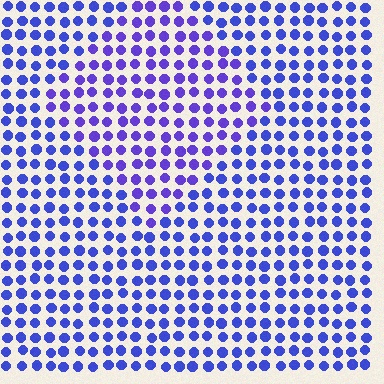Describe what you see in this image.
The image is filled with small blue elements in a uniform arrangement. A diamond-shaped region is visible where the elements are tinted to a slightly different hue, forming a subtle color boundary.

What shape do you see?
I see a diamond.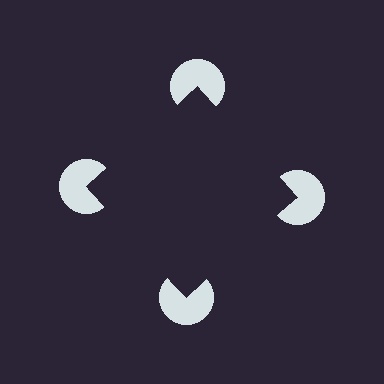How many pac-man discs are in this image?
There are 4 — one at each vertex of the illusory square.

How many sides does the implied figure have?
4 sides.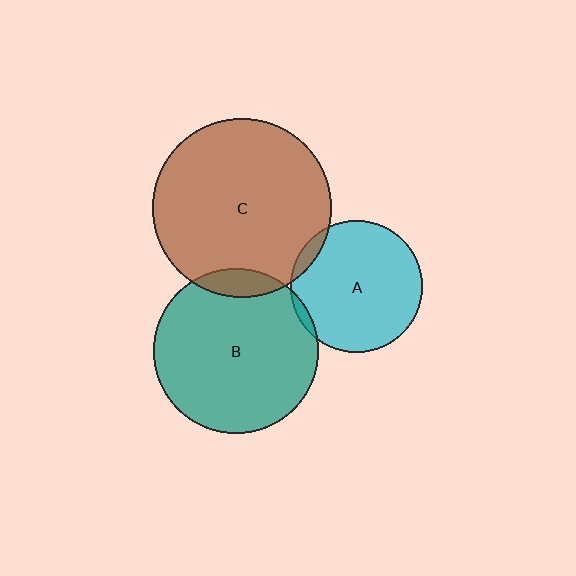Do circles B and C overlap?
Yes.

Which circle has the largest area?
Circle C (brown).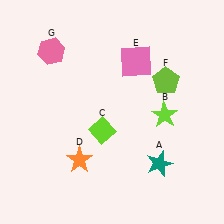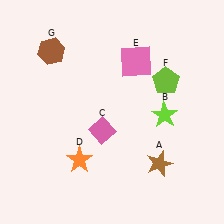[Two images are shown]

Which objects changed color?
A changed from teal to brown. C changed from lime to pink. G changed from pink to brown.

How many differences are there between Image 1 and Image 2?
There are 3 differences between the two images.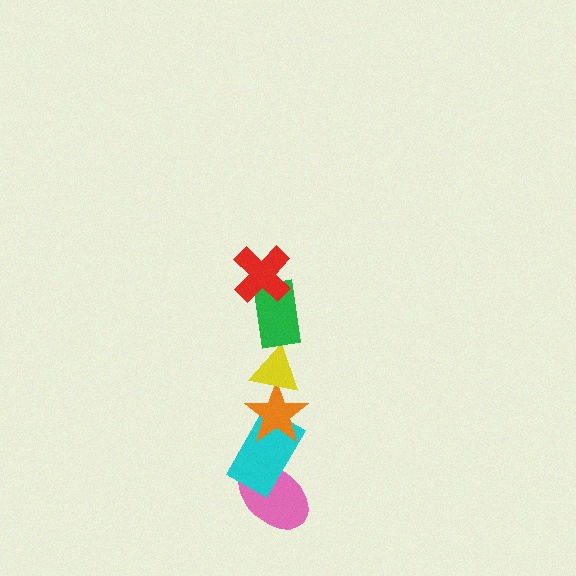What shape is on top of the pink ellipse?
The cyan rectangle is on top of the pink ellipse.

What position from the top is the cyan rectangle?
The cyan rectangle is 5th from the top.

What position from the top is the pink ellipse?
The pink ellipse is 6th from the top.